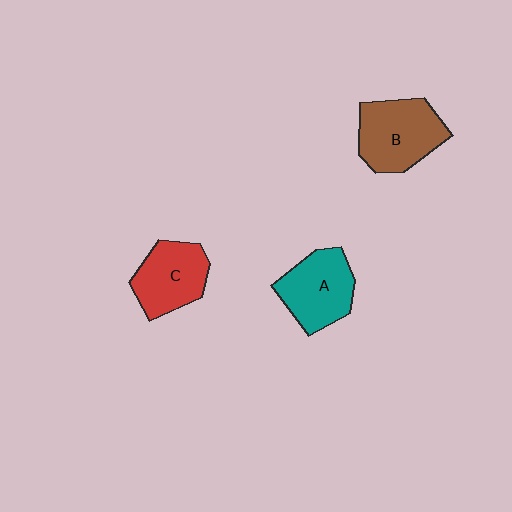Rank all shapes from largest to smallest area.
From largest to smallest: B (brown), A (teal), C (red).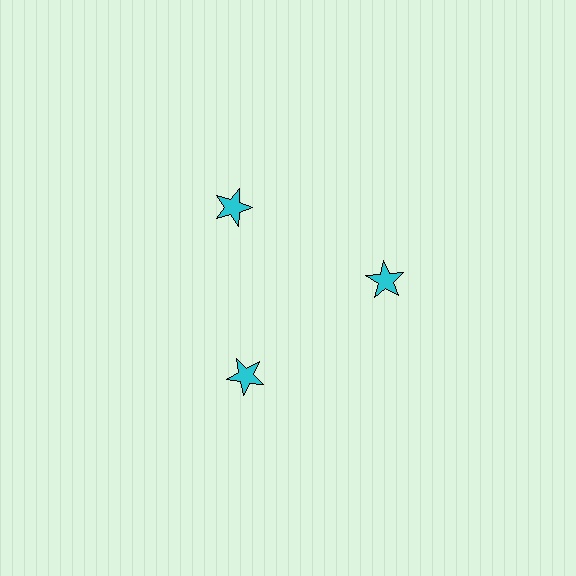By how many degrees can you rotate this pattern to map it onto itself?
The pattern maps onto itself every 120 degrees of rotation.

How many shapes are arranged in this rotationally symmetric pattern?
There are 3 shapes, arranged in 3 groups of 1.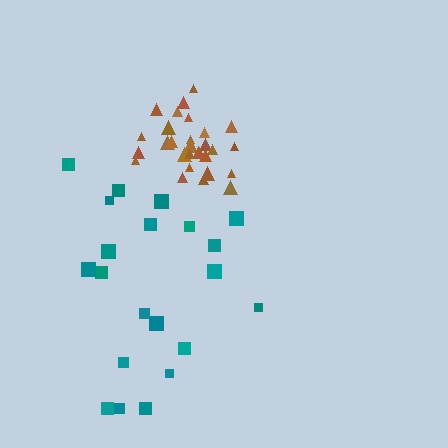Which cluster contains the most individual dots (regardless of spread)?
Brown (29).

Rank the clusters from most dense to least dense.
brown, teal.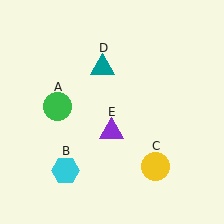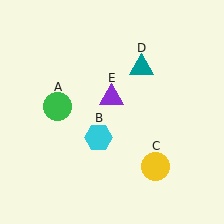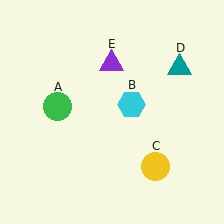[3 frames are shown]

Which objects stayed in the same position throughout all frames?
Green circle (object A) and yellow circle (object C) remained stationary.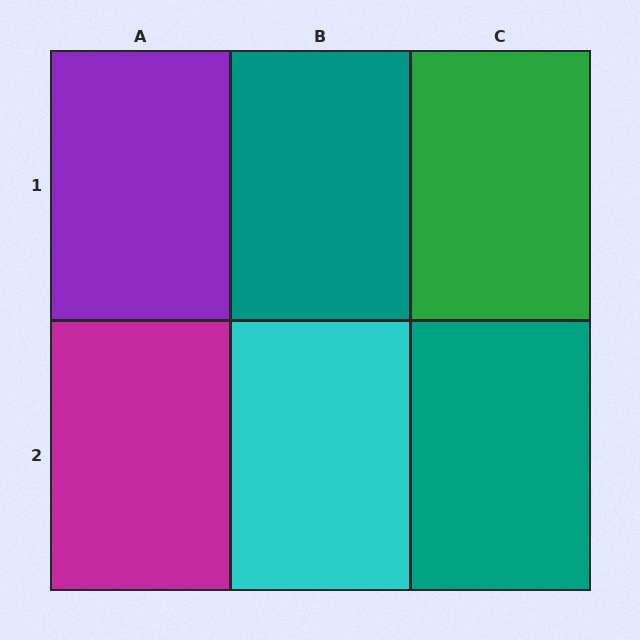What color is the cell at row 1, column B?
Teal.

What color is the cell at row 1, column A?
Purple.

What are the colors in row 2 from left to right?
Magenta, cyan, teal.